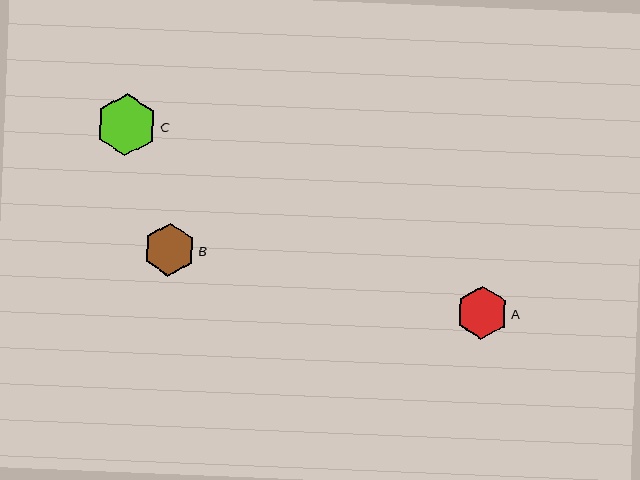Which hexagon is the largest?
Hexagon C is the largest with a size of approximately 62 pixels.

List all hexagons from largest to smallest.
From largest to smallest: C, A, B.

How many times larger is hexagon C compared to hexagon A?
Hexagon C is approximately 1.2 times the size of hexagon A.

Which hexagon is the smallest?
Hexagon B is the smallest with a size of approximately 53 pixels.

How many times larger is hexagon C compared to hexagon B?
Hexagon C is approximately 1.2 times the size of hexagon B.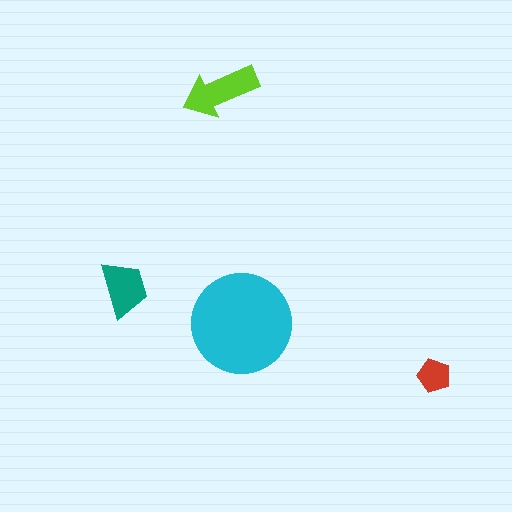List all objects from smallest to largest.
The red pentagon, the teal trapezoid, the lime arrow, the cyan circle.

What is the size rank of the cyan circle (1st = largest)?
1st.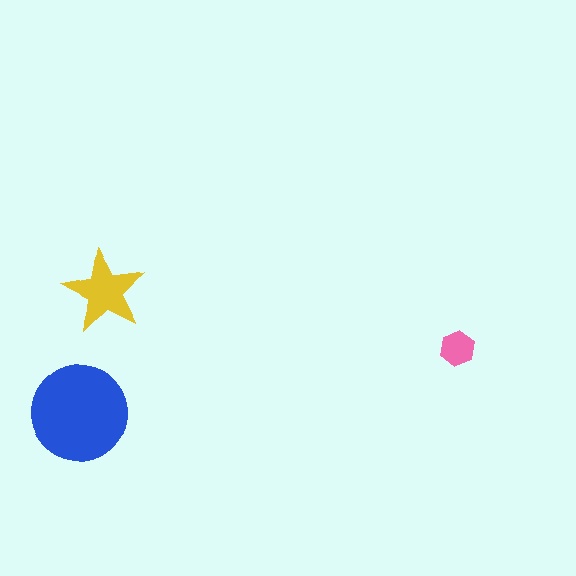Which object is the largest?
The blue circle.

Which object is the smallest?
The pink hexagon.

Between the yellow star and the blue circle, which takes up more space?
The blue circle.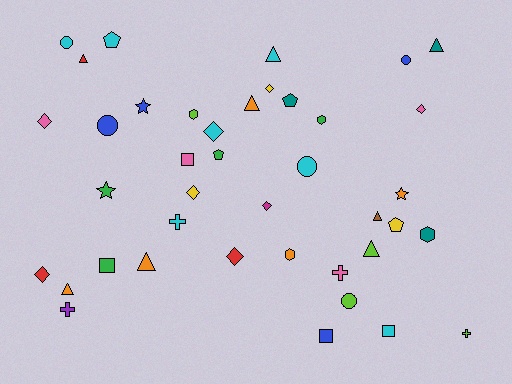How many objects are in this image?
There are 40 objects.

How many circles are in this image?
There are 5 circles.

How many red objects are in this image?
There are 3 red objects.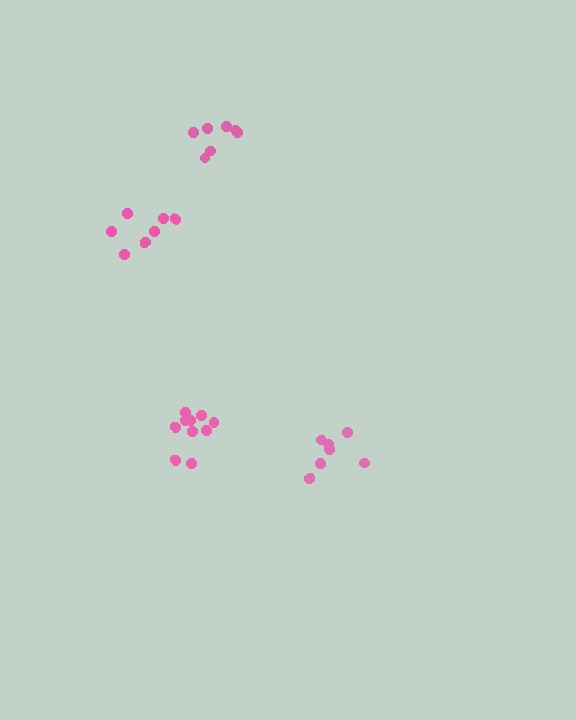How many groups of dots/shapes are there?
There are 4 groups.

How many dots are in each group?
Group 1: 7 dots, Group 2: 7 dots, Group 3: 10 dots, Group 4: 7 dots (31 total).